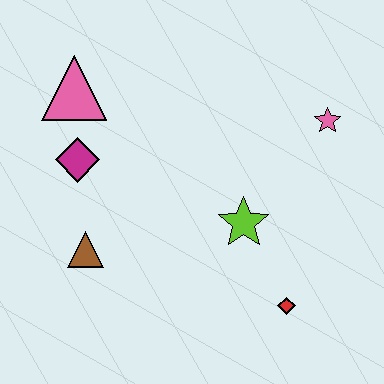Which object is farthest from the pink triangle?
The red diamond is farthest from the pink triangle.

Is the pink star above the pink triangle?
No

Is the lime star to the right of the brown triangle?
Yes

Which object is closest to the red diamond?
The lime star is closest to the red diamond.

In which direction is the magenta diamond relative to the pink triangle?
The magenta diamond is below the pink triangle.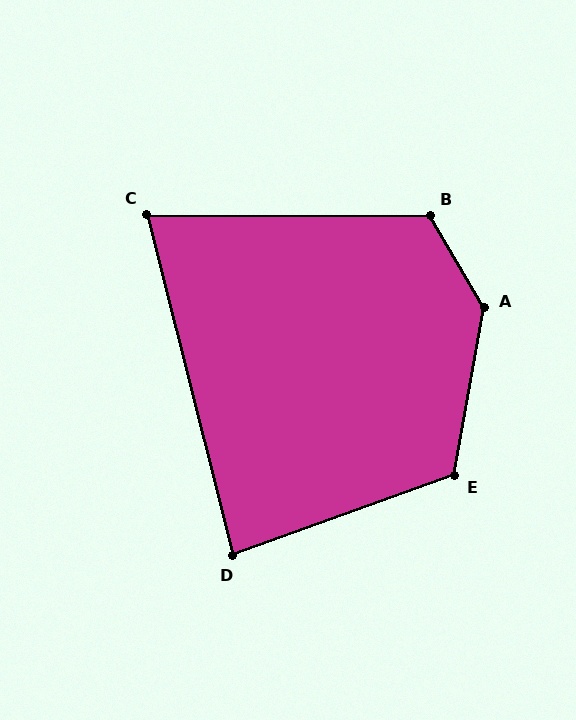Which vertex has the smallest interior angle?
C, at approximately 76 degrees.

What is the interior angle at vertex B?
Approximately 120 degrees (obtuse).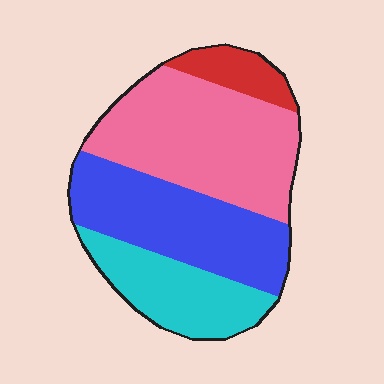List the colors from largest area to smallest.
From largest to smallest: pink, blue, cyan, red.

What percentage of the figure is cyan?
Cyan covers about 20% of the figure.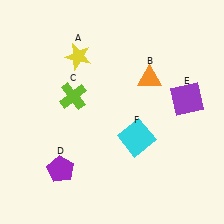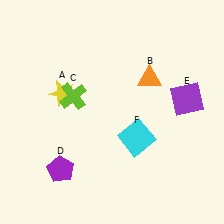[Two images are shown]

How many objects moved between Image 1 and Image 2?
1 object moved between the two images.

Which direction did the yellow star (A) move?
The yellow star (A) moved down.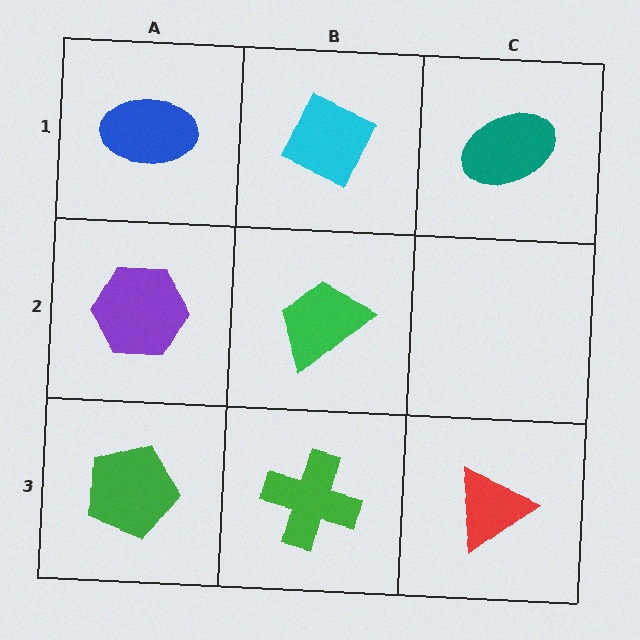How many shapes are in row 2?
2 shapes.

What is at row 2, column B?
A green trapezoid.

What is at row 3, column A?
A green pentagon.